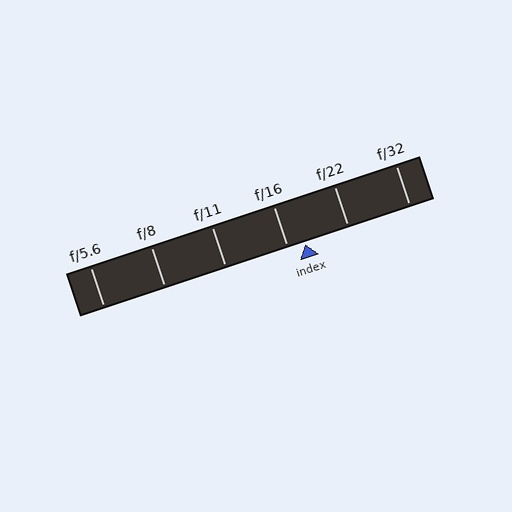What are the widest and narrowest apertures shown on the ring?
The widest aperture shown is f/5.6 and the narrowest is f/32.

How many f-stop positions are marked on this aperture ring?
There are 6 f-stop positions marked.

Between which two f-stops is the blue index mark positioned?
The index mark is between f/16 and f/22.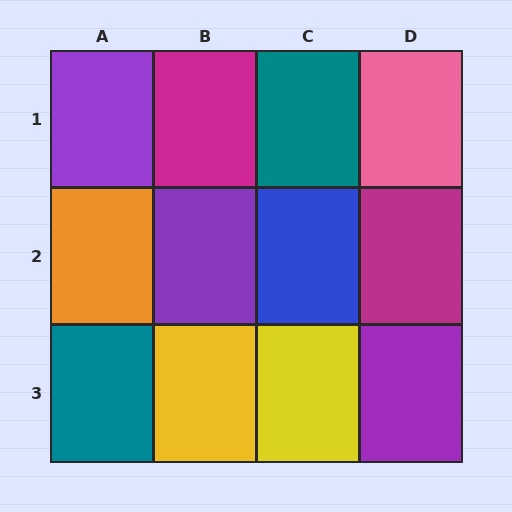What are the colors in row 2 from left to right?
Orange, purple, blue, magenta.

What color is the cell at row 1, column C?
Teal.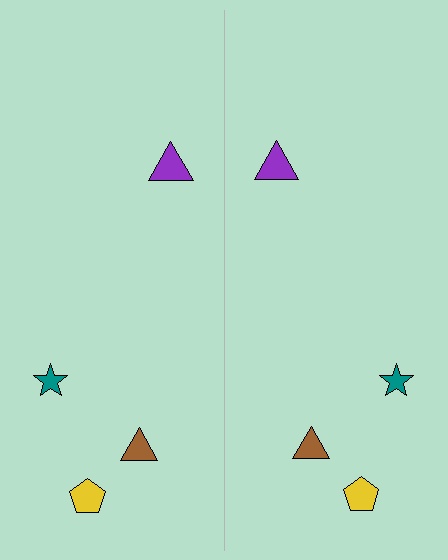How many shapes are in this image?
There are 8 shapes in this image.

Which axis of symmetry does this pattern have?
The pattern has a vertical axis of symmetry running through the center of the image.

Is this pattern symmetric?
Yes, this pattern has bilateral (reflection) symmetry.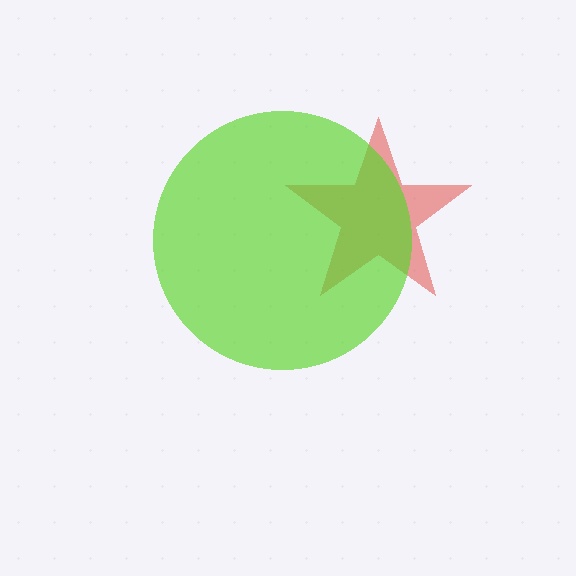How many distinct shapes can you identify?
There are 2 distinct shapes: a red star, a lime circle.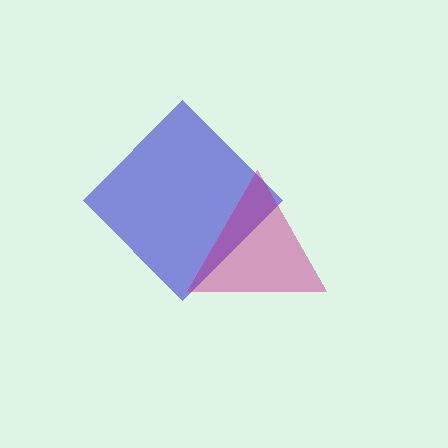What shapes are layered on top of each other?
The layered shapes are: a blue diamond, a magenta triangle.